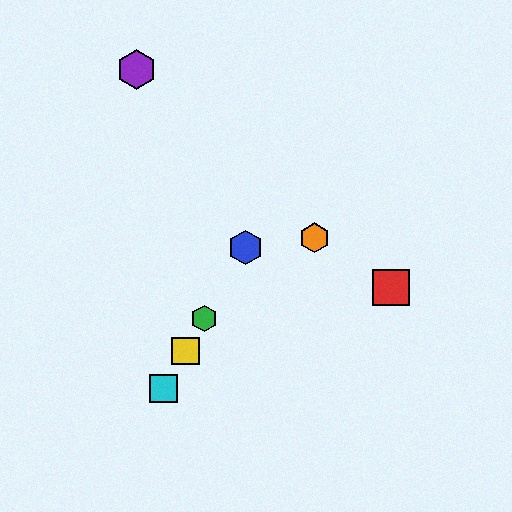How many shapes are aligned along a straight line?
4 shapes (the blue hexagon, the green hexagon, the yellow square, the cyan square) are aligned along a straight line.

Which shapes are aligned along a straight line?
The blue hexagon, the green hexagon, the yellow square, the cyan square are aligned along a straight line.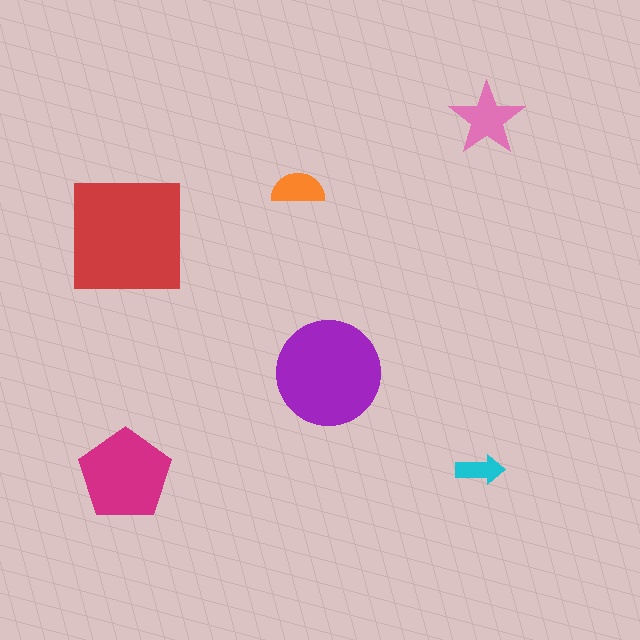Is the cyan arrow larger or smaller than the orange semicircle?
Smaller.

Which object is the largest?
The red square.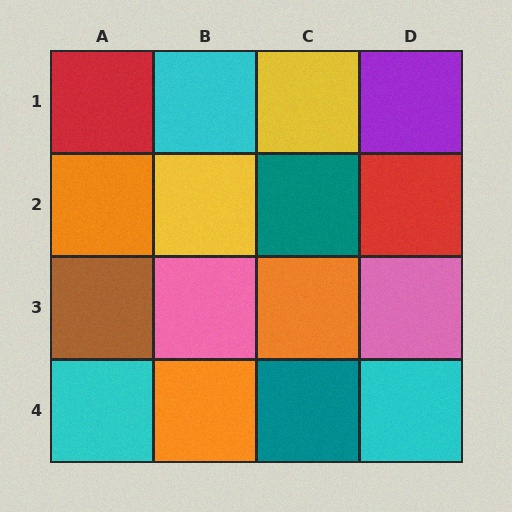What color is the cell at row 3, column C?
Orange.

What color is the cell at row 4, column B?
Orange.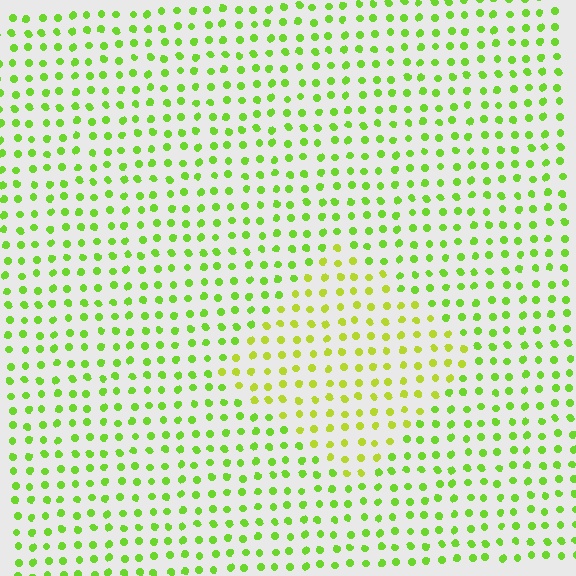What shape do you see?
I see a diamond.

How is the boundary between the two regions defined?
The boundary is defined purely by a slight shift in hue (about 26 degrees). Spacing, size, and orientation are identical on both sides.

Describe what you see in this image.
The image is filled with small lime elements in a uniform arrangement. A diamond-shaped region is visible where the elements are tinted to a slightly different hue, forming a subtle color boundary.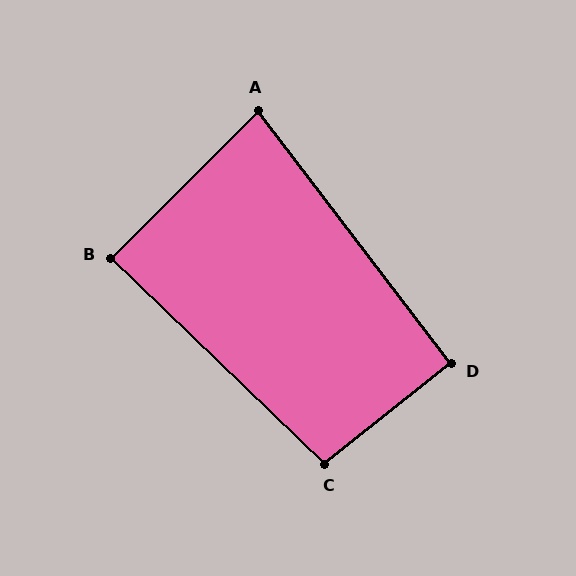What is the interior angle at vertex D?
Approximately 91 degrees (approximately right).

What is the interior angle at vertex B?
Approximately 89 degrees (approximately right).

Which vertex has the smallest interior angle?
A, at approximately 82 degrees.